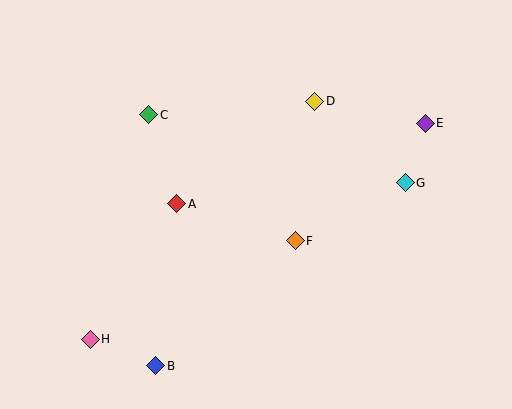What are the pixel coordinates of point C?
Point C is at (149, 115).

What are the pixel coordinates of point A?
Point A is at (177, 204).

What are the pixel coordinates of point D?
Point D is at (315, 101).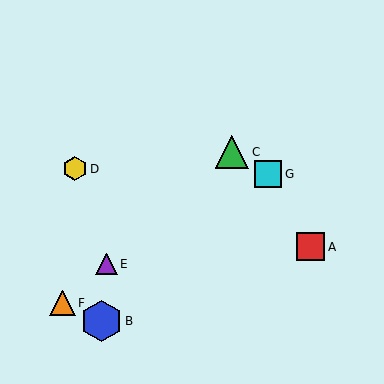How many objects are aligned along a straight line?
3 objects (C, E, F) are aligned along a straight line.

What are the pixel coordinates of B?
Object B is at (101, 321).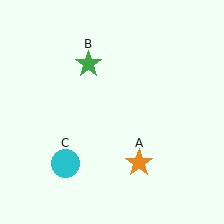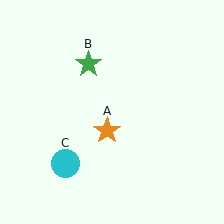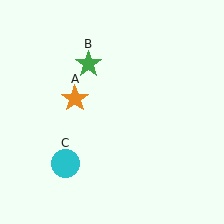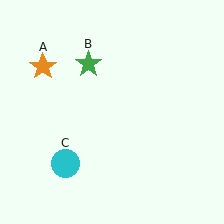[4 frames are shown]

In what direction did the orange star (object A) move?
The orange star (object A) moved up and to the left.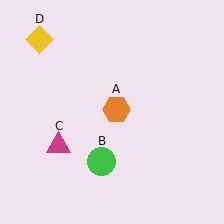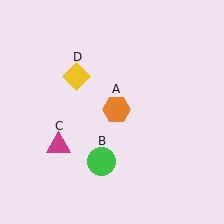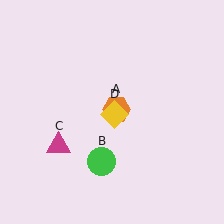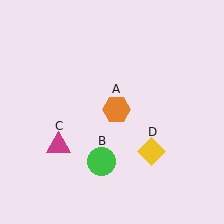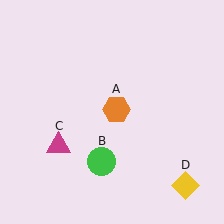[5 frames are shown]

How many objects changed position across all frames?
1 object changed position: yellow diamond (object D).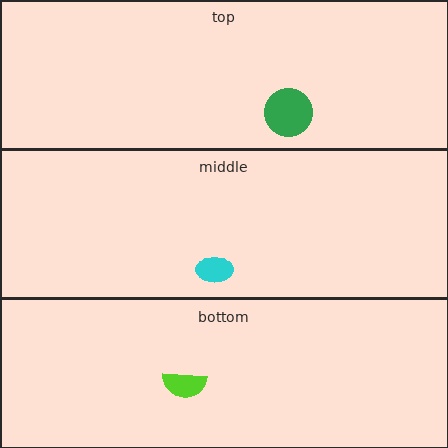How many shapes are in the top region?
1.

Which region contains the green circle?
The top region.